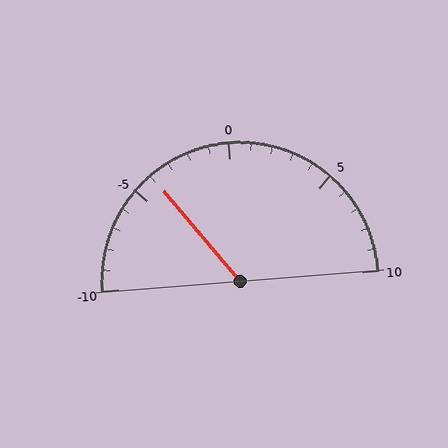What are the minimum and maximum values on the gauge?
The gauge ranges from -10 to 10.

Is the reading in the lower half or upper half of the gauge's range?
The reading is in the lower half of the range (-10 to 10).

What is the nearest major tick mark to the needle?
The nearest major tick mark is -5.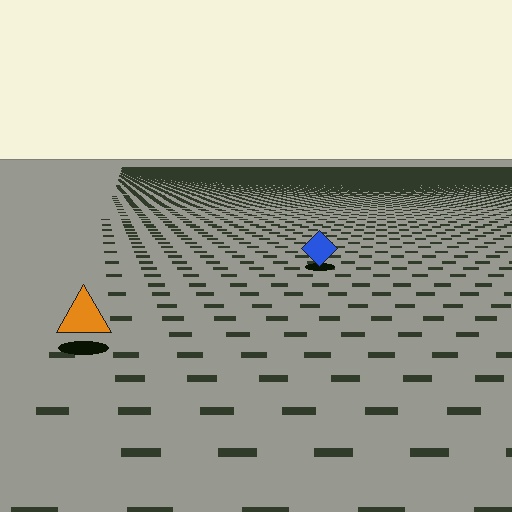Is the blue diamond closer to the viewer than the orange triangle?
No. The orange triangle is closer — you can tell from the texture gradient: the ground texture is coarser near it.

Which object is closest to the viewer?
The orange triangle is closest. The texture marks near it are larger and more spread out.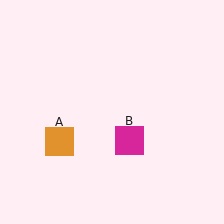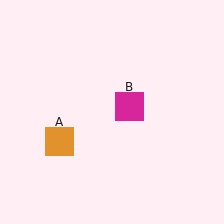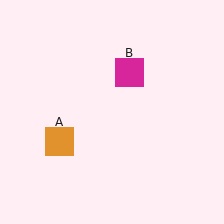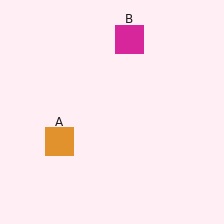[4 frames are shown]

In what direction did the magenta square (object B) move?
The magenta square (object B) moved up.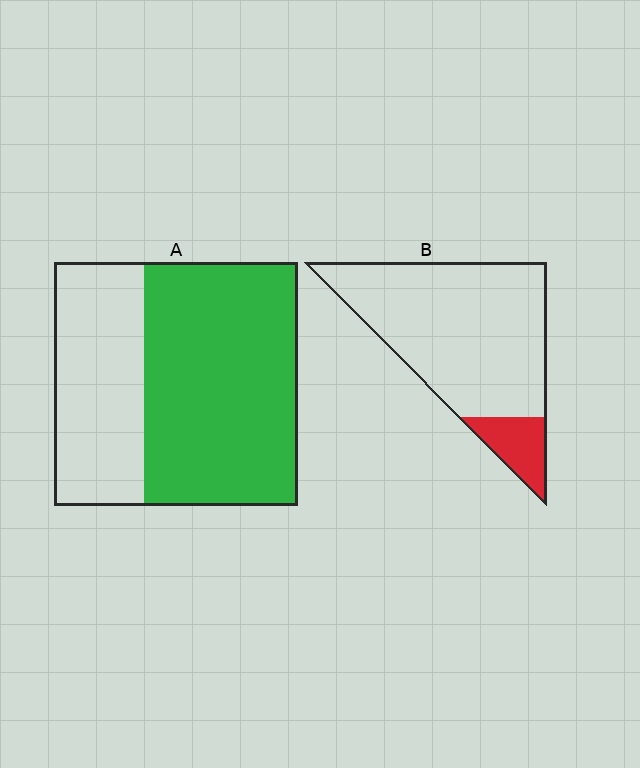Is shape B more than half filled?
No.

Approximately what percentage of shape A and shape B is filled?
A is approximately 65% and B is approximately 15%.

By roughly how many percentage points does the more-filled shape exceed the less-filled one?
By roughly 50 percentage points (A over B).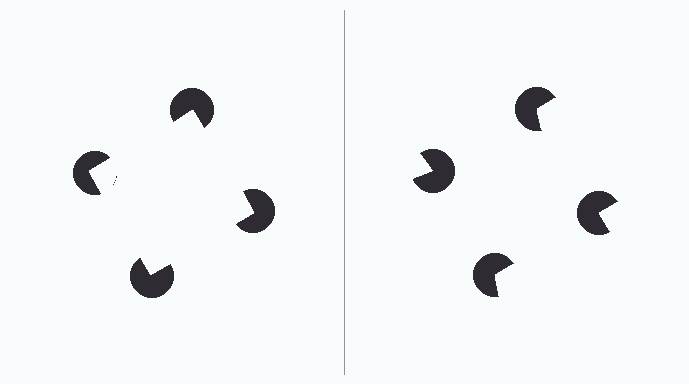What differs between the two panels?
The pac-man discs are positioned identically on both sides; only the wedge orientations differ. On the left they align to a square; on the right they are misaligned.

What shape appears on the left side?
An illusory square.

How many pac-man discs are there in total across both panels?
8 — 4 on each side.